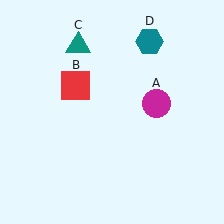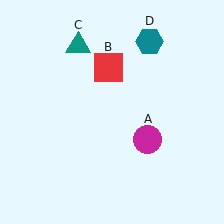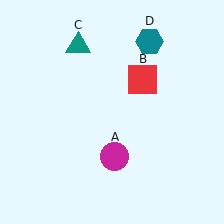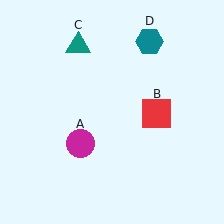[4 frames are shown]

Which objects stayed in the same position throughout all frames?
Teal triangle (object C) and teal hexagon (object D) remained stationary.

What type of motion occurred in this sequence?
The magenta circle (object A), red square (object B) rotated clockwise around the center of the scene.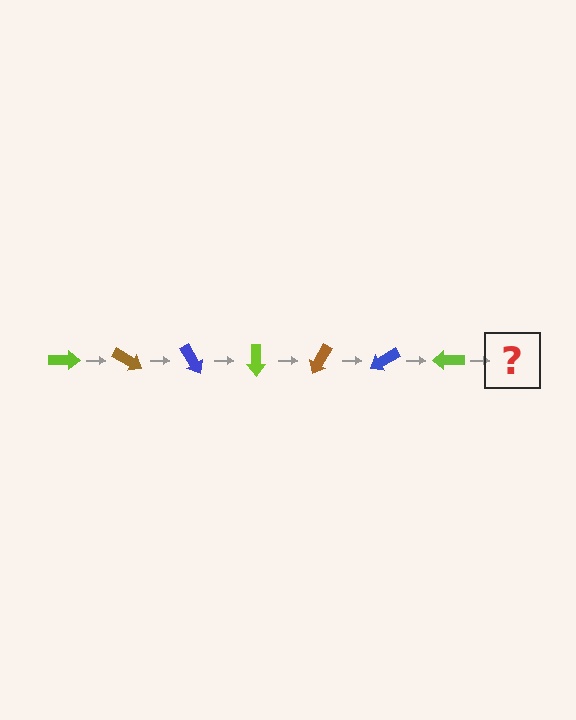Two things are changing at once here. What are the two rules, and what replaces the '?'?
The two rules are that it rotates 30 degrees each step and the color cycles through lime, brown, and blue. The '?' should be a brown arrow, rotated 210 degrees from the start.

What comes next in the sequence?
The next element should be a brown arrow, rotated 210 degrees from the start.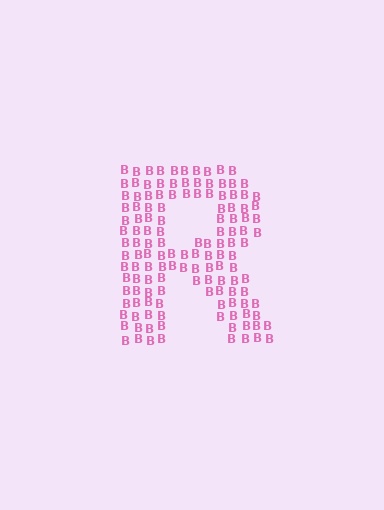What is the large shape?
The large shape is the letter R.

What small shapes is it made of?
It is made of small letter B's.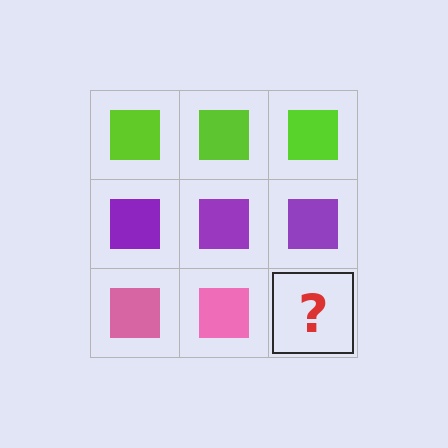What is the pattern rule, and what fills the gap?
The rule is that each row has a consistent color. The gap should be filled with a pink square.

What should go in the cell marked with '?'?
The missing cell should contain a pink square.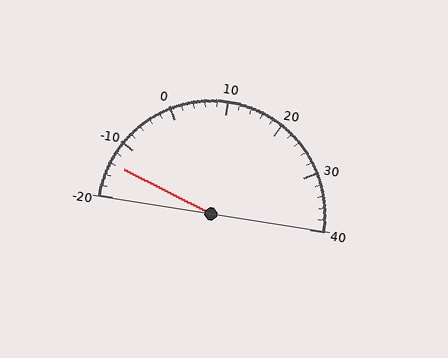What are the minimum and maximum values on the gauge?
The gauge ranges from -20 to 40.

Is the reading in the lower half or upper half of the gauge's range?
The reading is in the lower half of the range (-20 to 40).